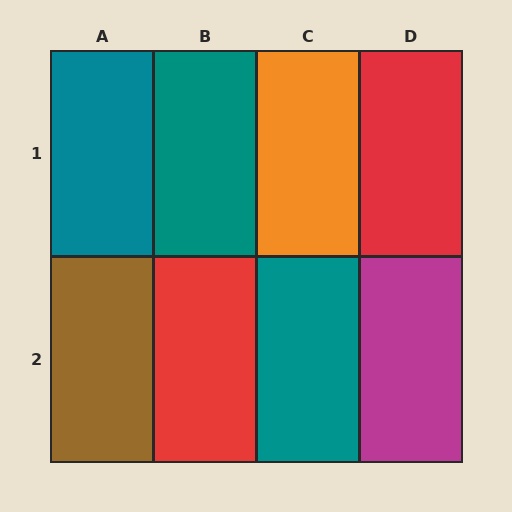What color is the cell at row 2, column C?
Teal.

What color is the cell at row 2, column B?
Red.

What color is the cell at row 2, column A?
Brown.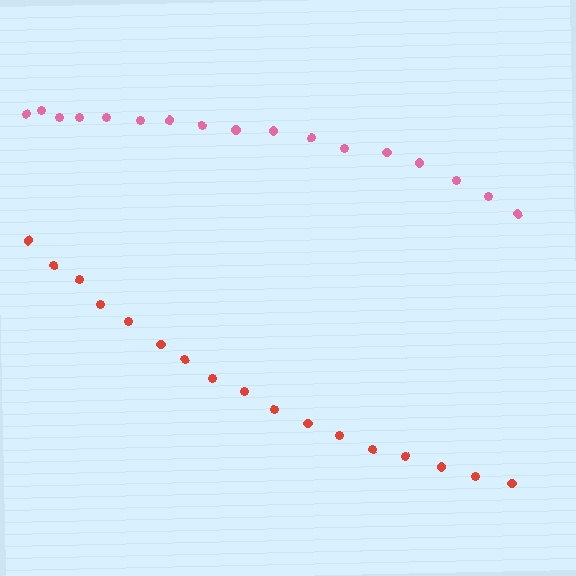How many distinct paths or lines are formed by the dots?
There are 2 distinct paths.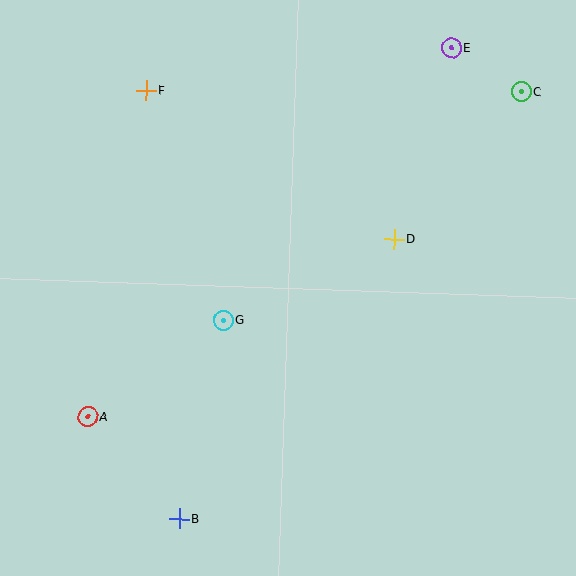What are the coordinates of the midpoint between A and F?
The midpoint between A and F is at (117, 253).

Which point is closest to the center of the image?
Point G at (223, 320) is closest to the center.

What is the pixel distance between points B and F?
The distance between B and F is 430 pixels.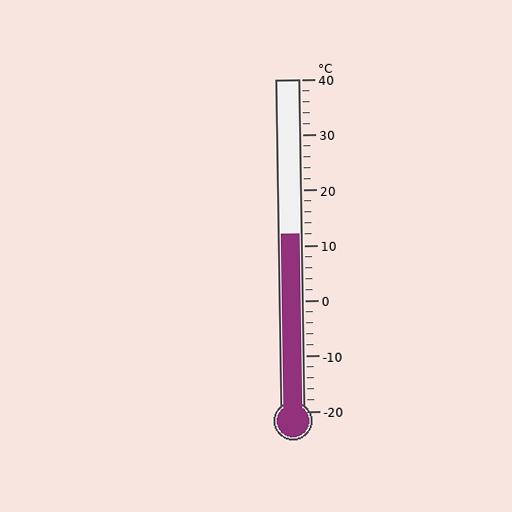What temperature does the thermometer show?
The thermometer shows approximately 12°C.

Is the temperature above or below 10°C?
The temperature is above 10°C.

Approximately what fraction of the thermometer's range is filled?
The thermometer is filled to approximately 55% of its range.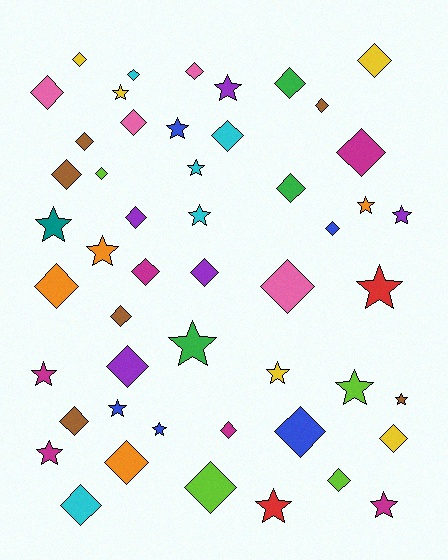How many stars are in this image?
There are 20 stars.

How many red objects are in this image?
There are 2 red objects.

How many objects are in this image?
There are 50 objects.